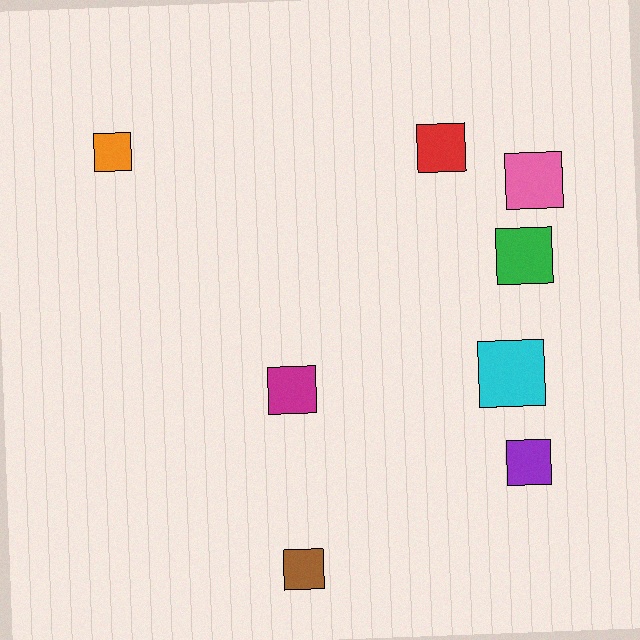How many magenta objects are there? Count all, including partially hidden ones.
There is 1 magenta object.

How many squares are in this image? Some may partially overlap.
There are 8 squares.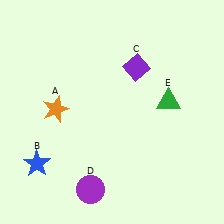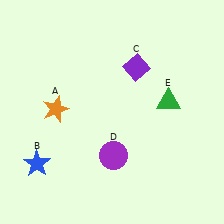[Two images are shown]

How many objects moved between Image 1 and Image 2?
1 object moved between the two images.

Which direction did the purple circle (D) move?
The purple circle (D) moved up.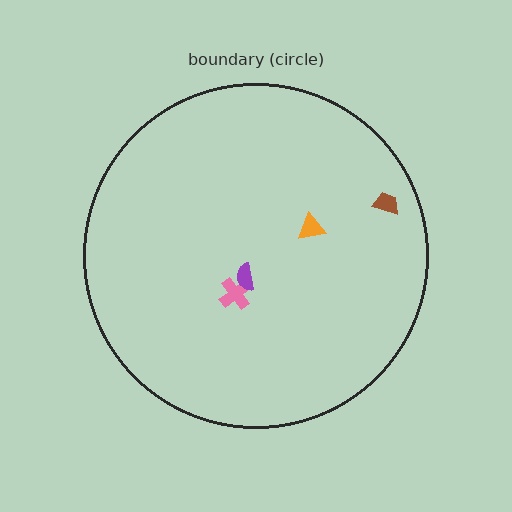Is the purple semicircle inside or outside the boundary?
Inside.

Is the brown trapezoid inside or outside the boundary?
Inside.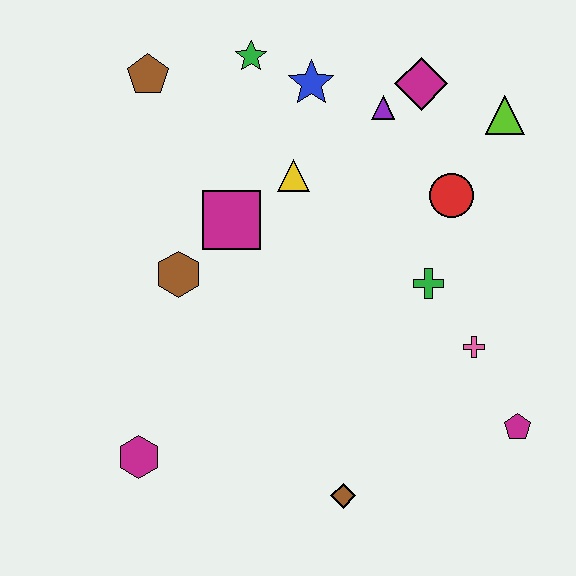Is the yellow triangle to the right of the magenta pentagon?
No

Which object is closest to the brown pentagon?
The green star is closest to the brown pentagon.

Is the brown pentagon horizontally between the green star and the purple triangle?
No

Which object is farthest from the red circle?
The magenta hexagon is farthest from the red circle.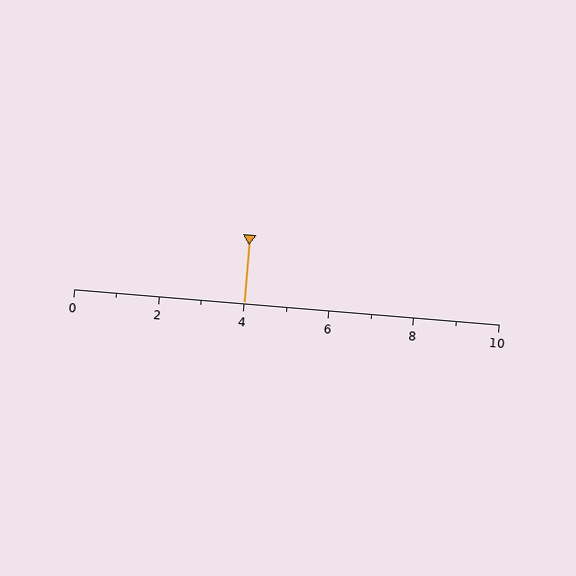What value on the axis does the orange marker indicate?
The marker indicates approximately 4.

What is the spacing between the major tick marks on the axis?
The major ticks are spaced 2 apart.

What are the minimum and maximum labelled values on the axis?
The axis runs from 0 to 10.